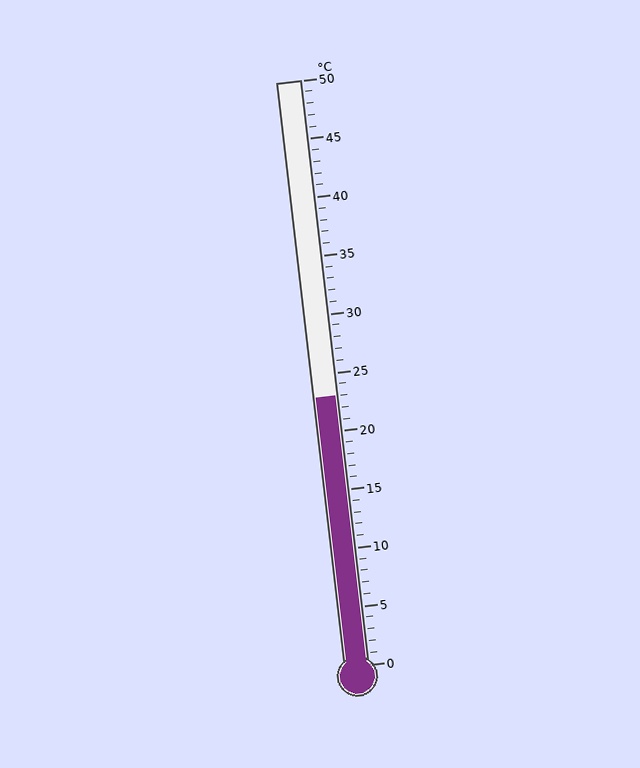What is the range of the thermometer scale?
The thermometer scale ranges from 0°C to 50°C.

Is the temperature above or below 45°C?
The temperature is below 45°C.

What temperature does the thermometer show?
The thermometer shows approximately 23°C.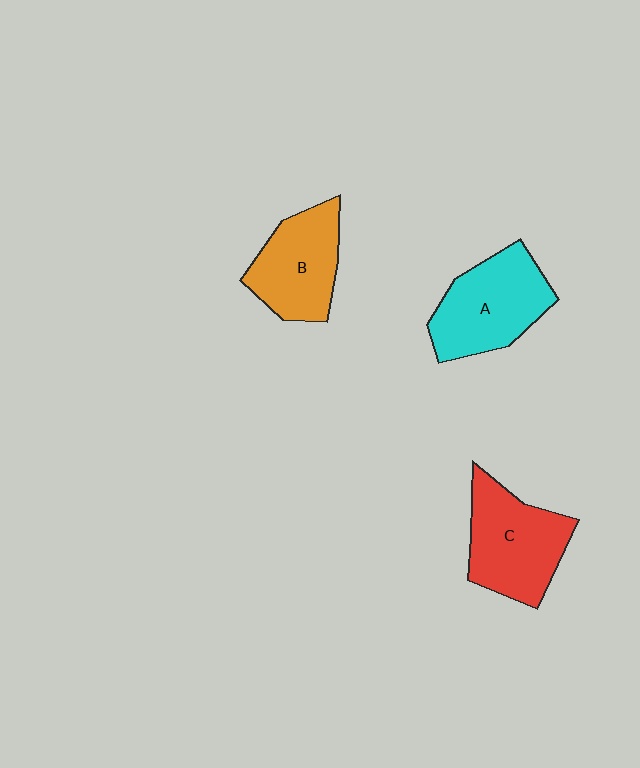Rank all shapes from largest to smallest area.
From largest to smallest: C (red), A (cyan), B (orange).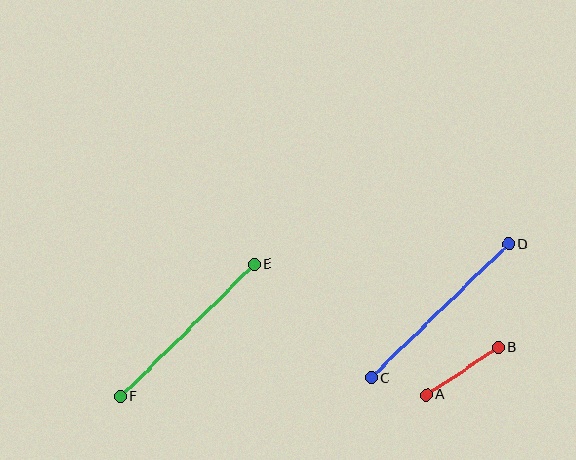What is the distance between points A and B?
The distance is approximately 86 pixels.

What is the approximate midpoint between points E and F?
The midpoint is at approximately (187, 330) pixels.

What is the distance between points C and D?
The distance is approximately 192 pixels.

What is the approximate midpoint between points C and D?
The midpoint is at approximately (440, 311) pixels.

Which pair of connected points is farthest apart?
Points C and D are farthest apart.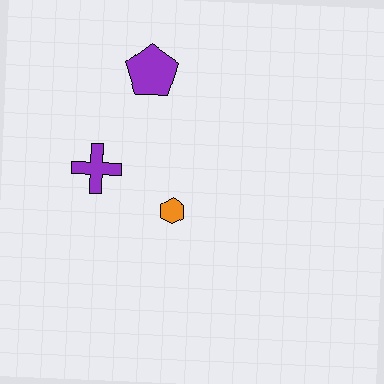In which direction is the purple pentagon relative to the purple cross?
The purple pentagon is above the purple cross.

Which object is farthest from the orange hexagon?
The purple pentagon is farthest from the orange hexagon.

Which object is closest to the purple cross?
The orange hexagon is closest to the purple cross.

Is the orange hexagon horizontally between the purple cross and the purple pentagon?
No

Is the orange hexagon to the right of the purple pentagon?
Yes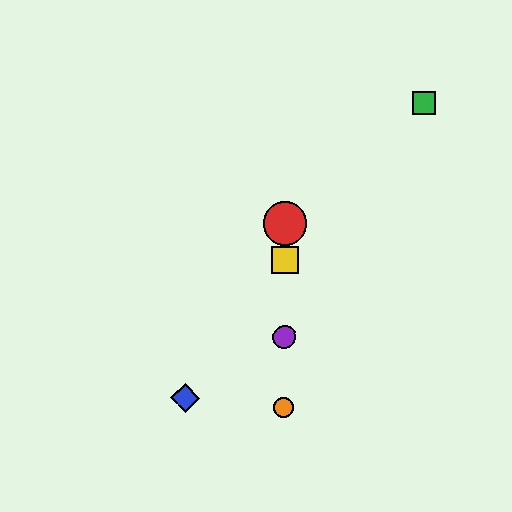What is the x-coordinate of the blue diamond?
The blue diamond is at x≈185.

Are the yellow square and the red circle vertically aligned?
Yes, both are at x≈285.